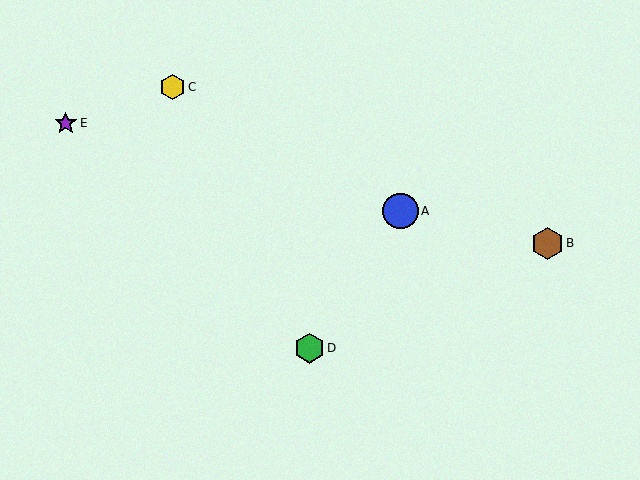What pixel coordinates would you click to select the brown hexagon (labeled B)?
Click at (547, 243) to select the brown hexagon B.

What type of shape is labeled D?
Shape D is a green hexagon.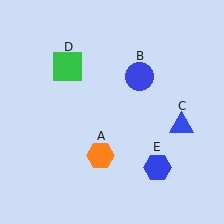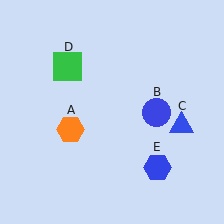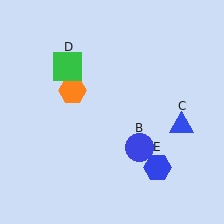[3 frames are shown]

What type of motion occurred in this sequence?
The orange hexagon (object A), blue circle (object B) rotated clockwise around the center of the scene.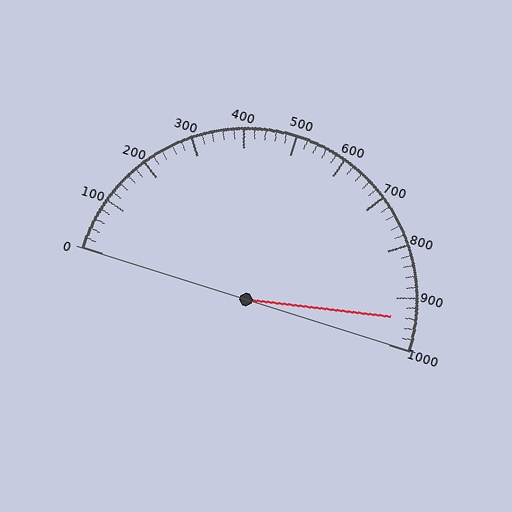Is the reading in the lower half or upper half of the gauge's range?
The reading is in the upper half of the range (0 to 1000).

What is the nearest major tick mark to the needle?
The nearest major tick mark is 900.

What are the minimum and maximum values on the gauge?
The gauge ranges from 0 to 1000.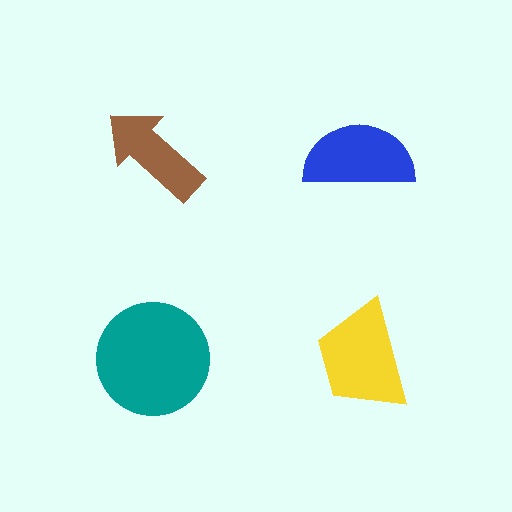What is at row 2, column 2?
A yellow trapezoid.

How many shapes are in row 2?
2 shapes.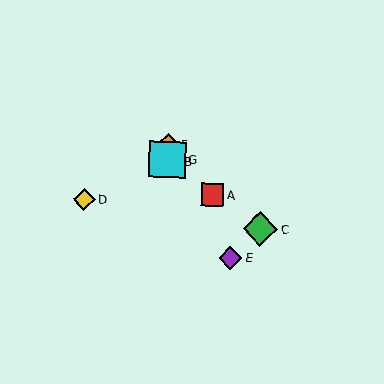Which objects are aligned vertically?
Objects B, F, G are aligned vertically.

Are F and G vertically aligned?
Yes, both are at x≈168.